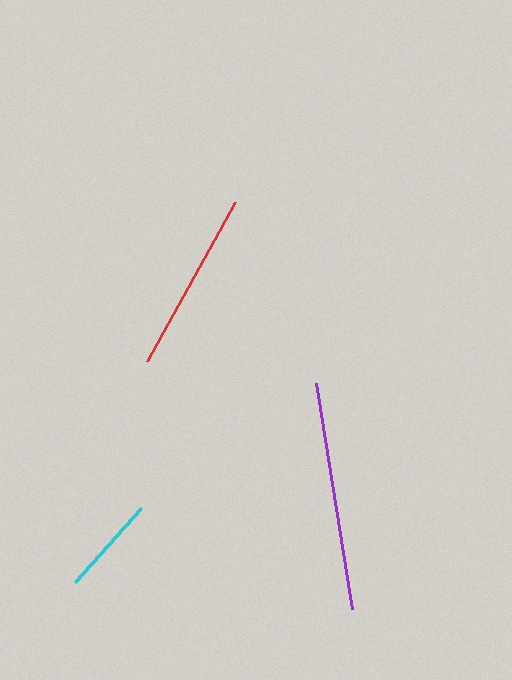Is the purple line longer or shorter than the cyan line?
The purple line is longer than the cyan line.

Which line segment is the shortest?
The cyan line is the shortest at approximately 99 pixels.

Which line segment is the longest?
The purple line is the longest at approximately 230 pixels.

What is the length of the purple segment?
The purple segment is approximately 230 pixels long.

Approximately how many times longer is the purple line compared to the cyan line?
The purple line is approximately 2.3 times the length of the cyan line.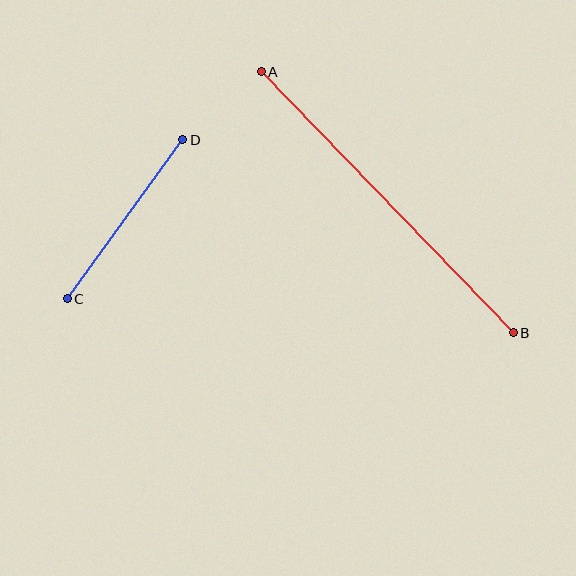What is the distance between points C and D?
The distance is approximately 197 pixels.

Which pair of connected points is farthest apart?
Points A and B are farthest apart.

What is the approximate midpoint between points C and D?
The midpoint is at approximately (125, 219) pixels.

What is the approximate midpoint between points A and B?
The midpoint is at approximately (387, 202) pixels.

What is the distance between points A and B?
The distance is approximately 363 pixels.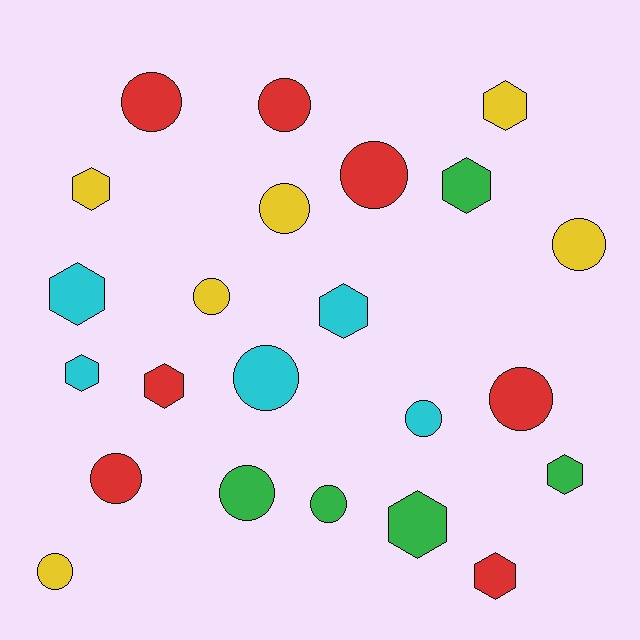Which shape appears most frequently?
Circle, with 13 objects.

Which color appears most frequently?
Red, with 7 objects.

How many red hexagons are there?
There are 2 red hexagons.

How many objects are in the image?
There are 23 objects.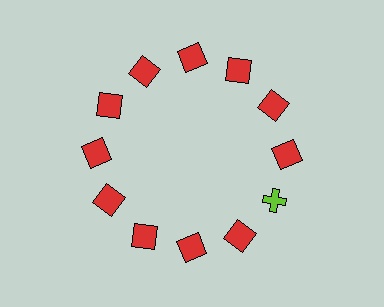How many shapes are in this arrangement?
There are 12 shapes arranged in a ring pattern.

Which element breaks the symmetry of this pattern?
The lime cross at roughly the 4 o'clock position breaks the symmetry. All other shapes are red squares.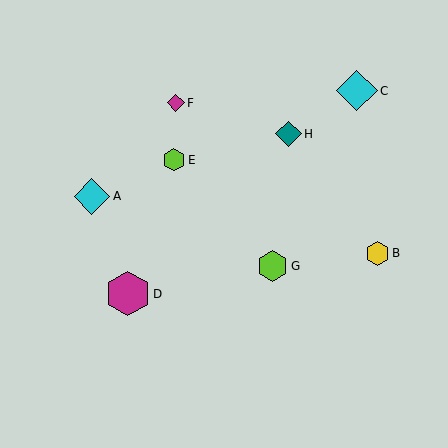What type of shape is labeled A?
Shape A is a cyan diamond.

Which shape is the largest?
The magenta hexagon (labeled D) is the largest.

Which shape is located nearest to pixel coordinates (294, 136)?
The teal diamond (labeled H) at (289, 134) is nearest to that location.